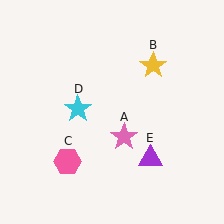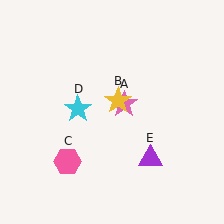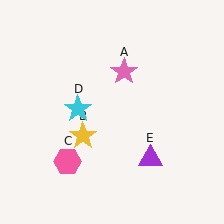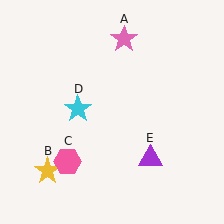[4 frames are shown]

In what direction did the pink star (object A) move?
The pink star (object A) moved up.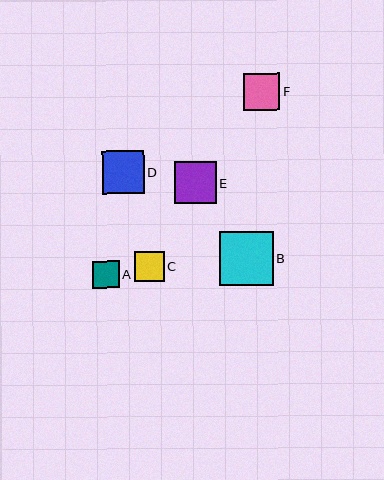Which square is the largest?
Square B is the largest with a size of approximately 54 pixels.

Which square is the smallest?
Square A is the smallest with a size of approximately 27 pixels.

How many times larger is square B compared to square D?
Square B is approximately 1.3 times the size of square D.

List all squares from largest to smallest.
From largest to smallest: B, D, E, F, C, A.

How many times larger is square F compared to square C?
Square F is approximately 1.2 times the size of square C.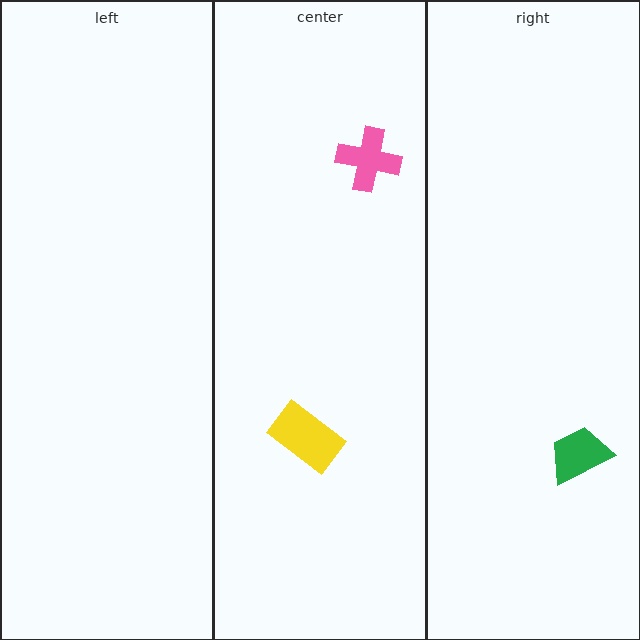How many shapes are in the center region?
2.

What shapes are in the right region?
The green trapezoid.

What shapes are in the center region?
The pink cross, the yellow rectangle.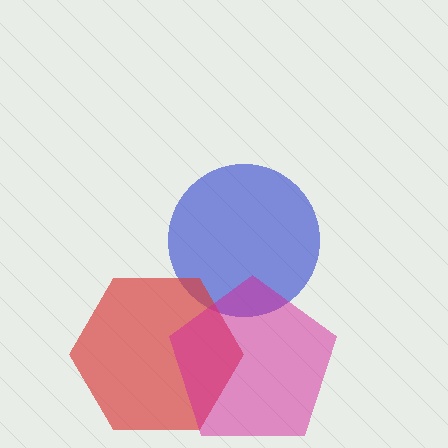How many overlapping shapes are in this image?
There are 3 overlapping shapes in the image.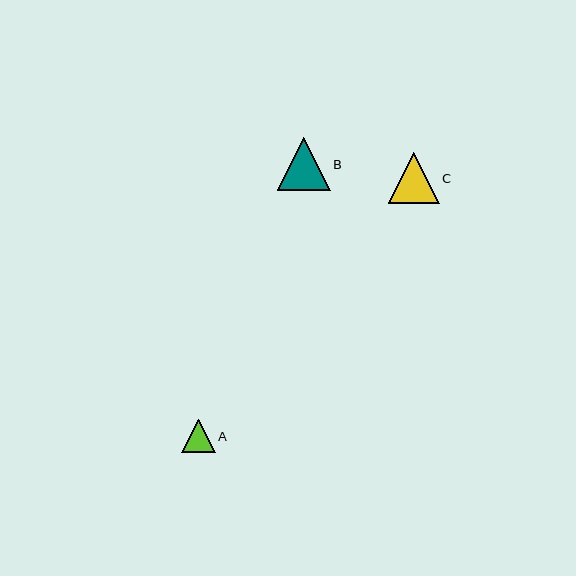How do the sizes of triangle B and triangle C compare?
Triangle B and triangle C are approximately the same size.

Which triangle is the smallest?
Triangle A is the smallest with a size of approximately 33 pixels.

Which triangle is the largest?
Triangle B is the largest with a size of approximately 53 pixels.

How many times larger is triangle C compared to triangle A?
Triangle C is approximately 1.5 times the size of triangle A.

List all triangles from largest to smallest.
From largest to smallest: B, C, A.